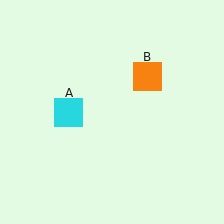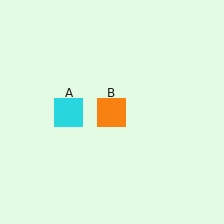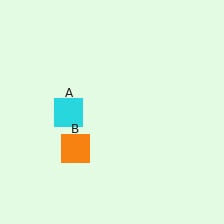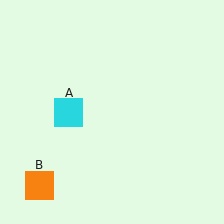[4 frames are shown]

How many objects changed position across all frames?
1 object changed position: orange square (object B).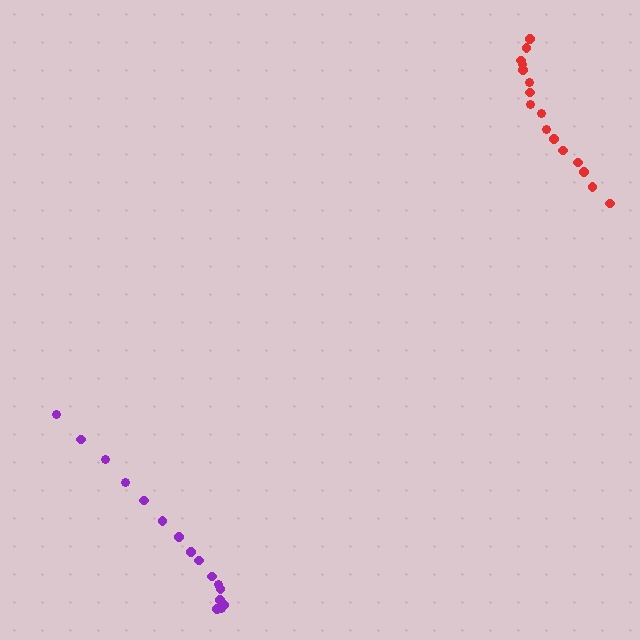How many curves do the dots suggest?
There are 2 distinct paths.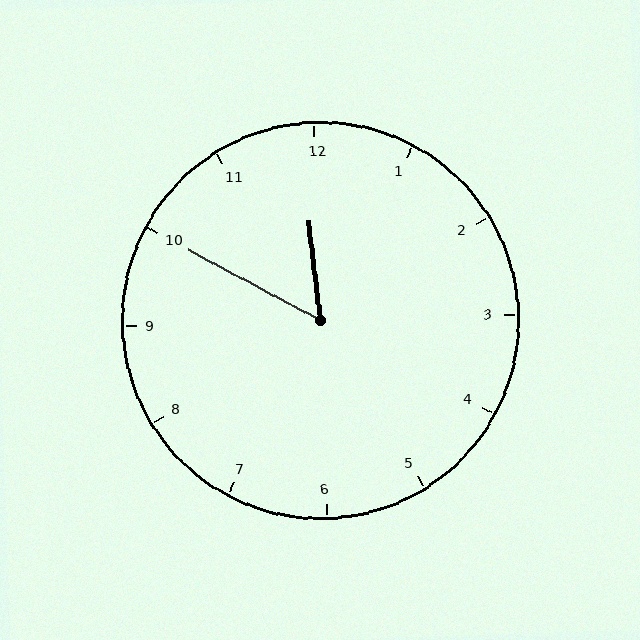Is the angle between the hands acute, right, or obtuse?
It is acute.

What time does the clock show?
11:50.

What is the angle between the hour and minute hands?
Approximately 55 degrees.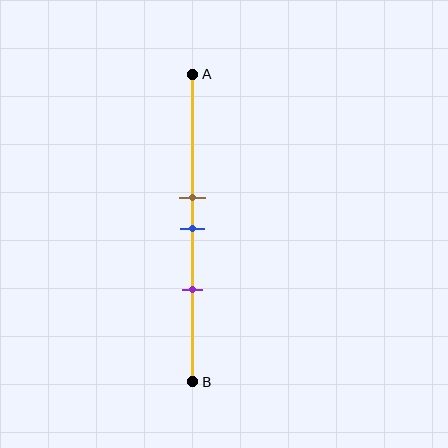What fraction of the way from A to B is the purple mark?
The purple mark is approximately 70% (0.7) of the way from A to B.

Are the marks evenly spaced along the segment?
Yes, the marks are approximately evenly spaced.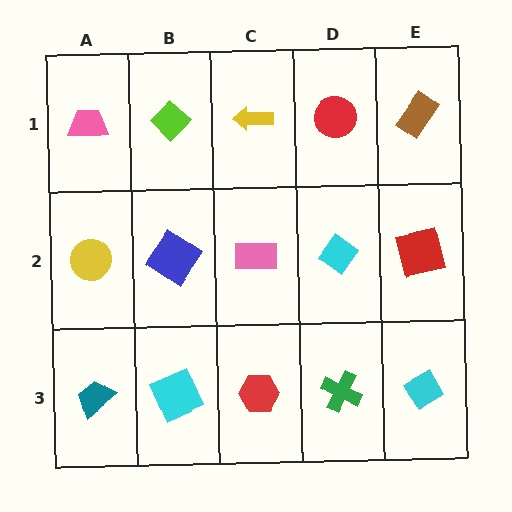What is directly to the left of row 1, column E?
A red circle.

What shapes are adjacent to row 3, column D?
A cyan diamond (row 2, column D), a red hexagon (row 3, column C), a cyan diamond (row 3, column E).